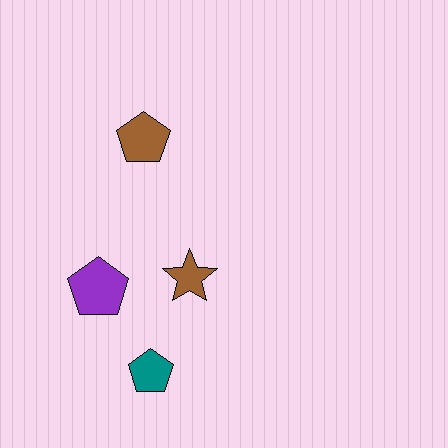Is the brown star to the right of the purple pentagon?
Yes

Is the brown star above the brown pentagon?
No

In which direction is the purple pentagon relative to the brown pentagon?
The purple pentagon is below the brown pentagon.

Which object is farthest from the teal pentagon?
The brown pentagon is farthest from the teal pentagon.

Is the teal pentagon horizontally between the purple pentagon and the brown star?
Yes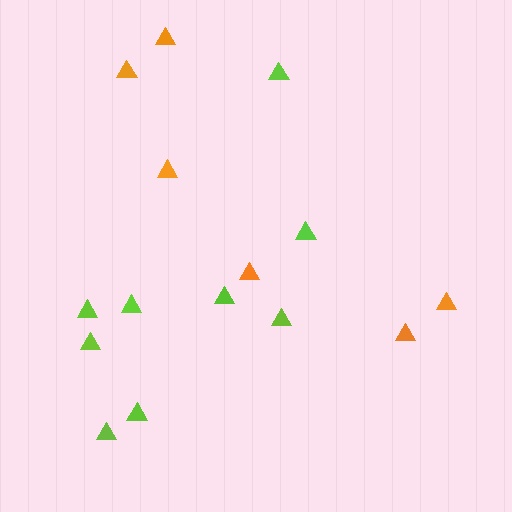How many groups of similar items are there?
There are 2 groups: one group of orange triangles (6) and one group of lime triangles (9).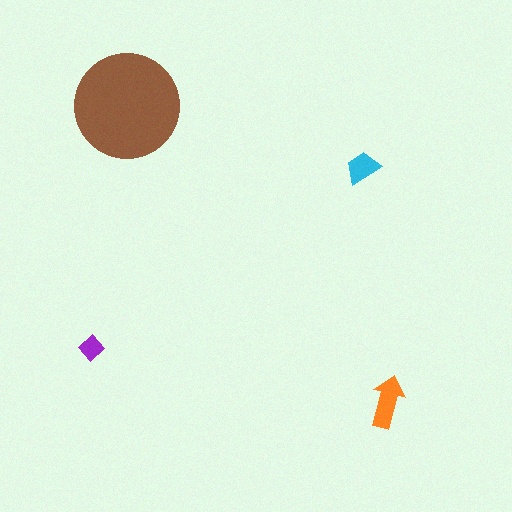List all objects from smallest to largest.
The purple diamond, the cyan trapezoid, the orange arrow, the brown circle.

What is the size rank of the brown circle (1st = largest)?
1st.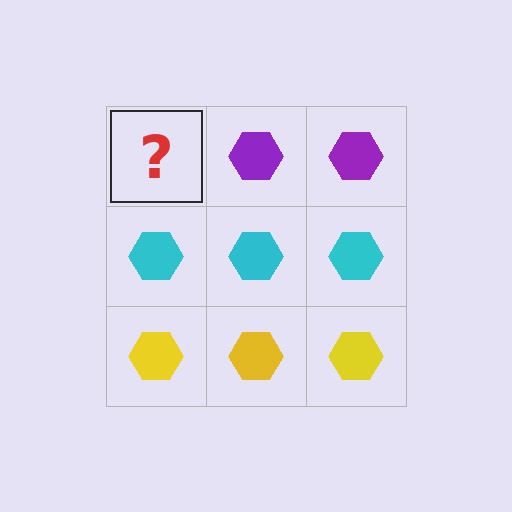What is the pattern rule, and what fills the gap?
The rule is that each row has a consistent color. The gap should be filled with a purple hexagon.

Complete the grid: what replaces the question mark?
The question mark should be replaced with a purple hexagon.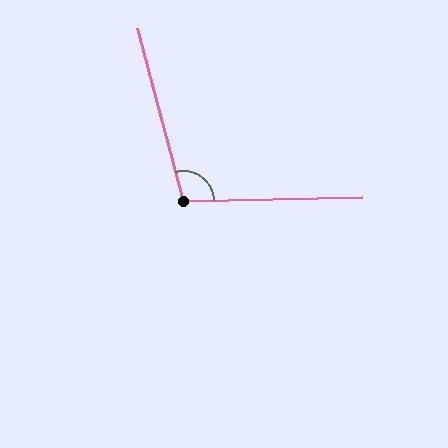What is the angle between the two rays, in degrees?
Approximately 103 degrees.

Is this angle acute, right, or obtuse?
It is obtuse.